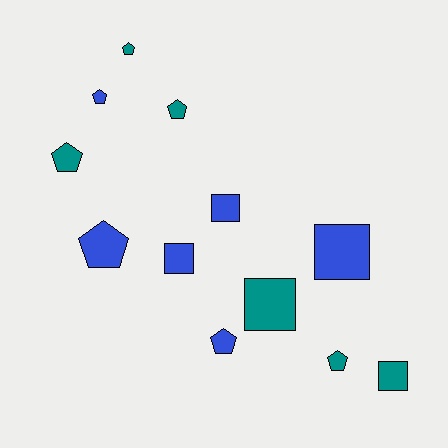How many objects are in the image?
There are 12 objects.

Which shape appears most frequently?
Pentagon, with 7 objects.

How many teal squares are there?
There are 2 teal squares.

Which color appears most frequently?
Teal, with 6 objects.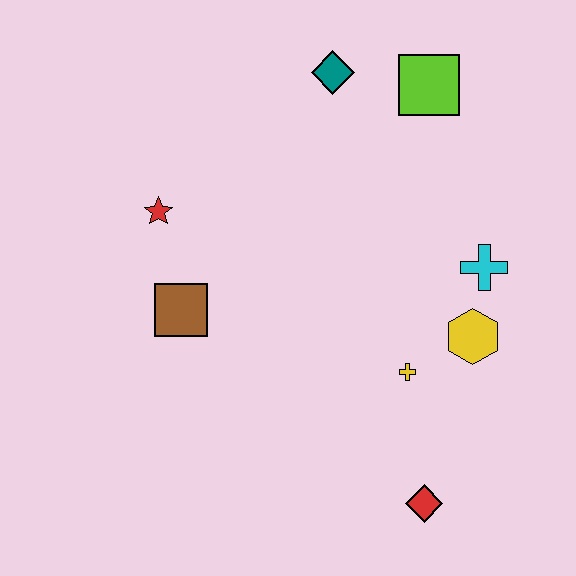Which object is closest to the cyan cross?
The yellow hexagon is closest to the cyan cross.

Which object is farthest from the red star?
The red diamond is farthest from the red star.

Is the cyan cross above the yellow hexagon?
Yes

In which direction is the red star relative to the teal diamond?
The red star is to the left of the teal diamond.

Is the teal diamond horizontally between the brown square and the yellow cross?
Yes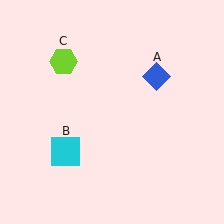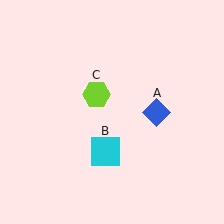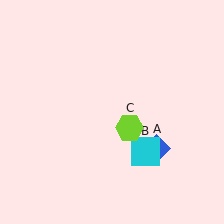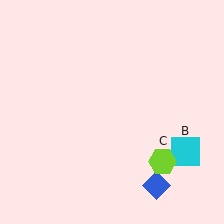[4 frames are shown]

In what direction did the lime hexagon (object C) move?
The lime hexagon (object C) moved down and to the right.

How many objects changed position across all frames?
3 objects changed position: blue diamond (object A), cyan square (object B), lime hexagon (object C).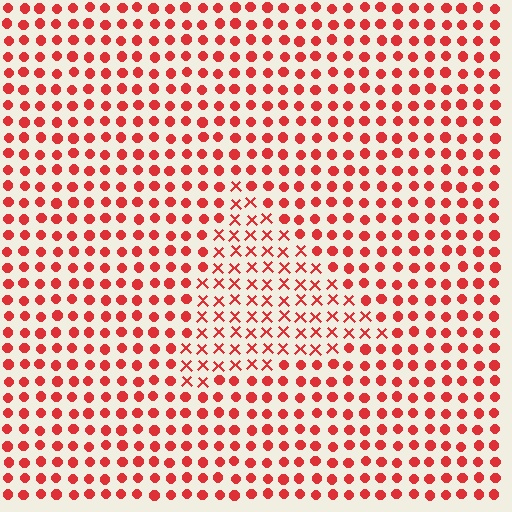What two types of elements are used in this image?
The image uses X marks inside the triangle region and circles outside it.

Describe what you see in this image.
The image is filled with small red elements arranged in a uniform grid. A triangle-shaped region contains X marks, while the surrounding area contains circles. The boundary is defined purely by the change in element shape.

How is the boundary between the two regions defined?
The boundary is defined by a change in element shape: X marks inside vs. circles outside. All elements share the same color and spacing.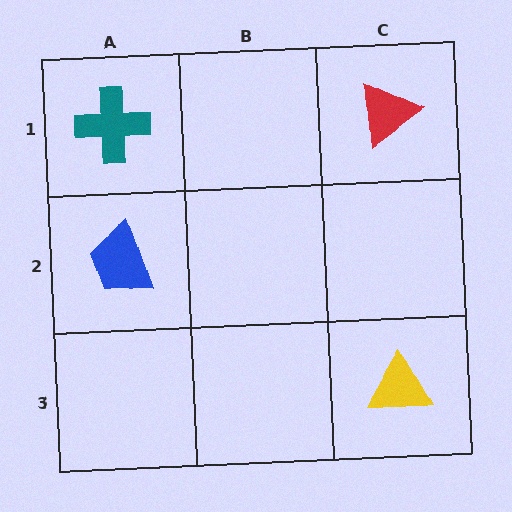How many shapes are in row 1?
2 shapes.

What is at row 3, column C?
A yellow triangle.